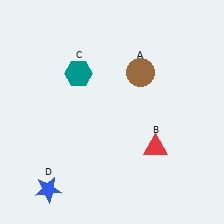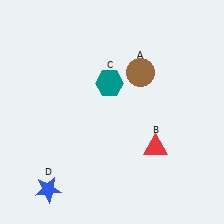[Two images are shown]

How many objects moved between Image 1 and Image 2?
1 object moved between the two images.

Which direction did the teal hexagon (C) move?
The teal hexagon (C) moved right.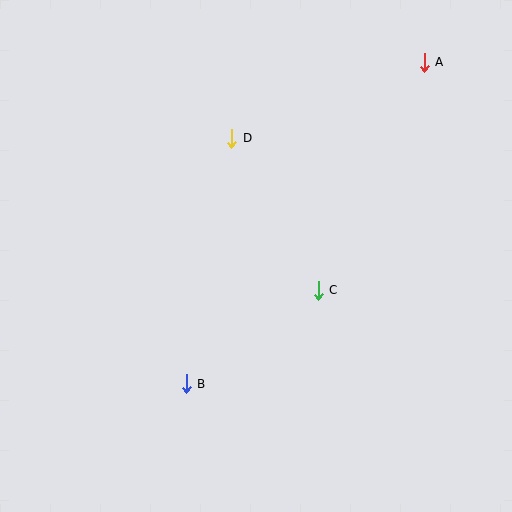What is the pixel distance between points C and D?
The distance between C and D is 175 pixels.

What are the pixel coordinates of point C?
Point C is at (318, 290).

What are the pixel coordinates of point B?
Point B is at (186, 384).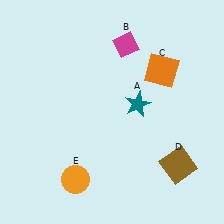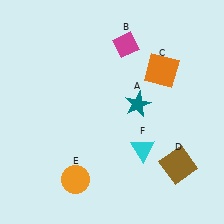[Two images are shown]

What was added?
A cyan triangle (F) was added in Image 2.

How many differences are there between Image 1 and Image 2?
There is 1 difference between the two images.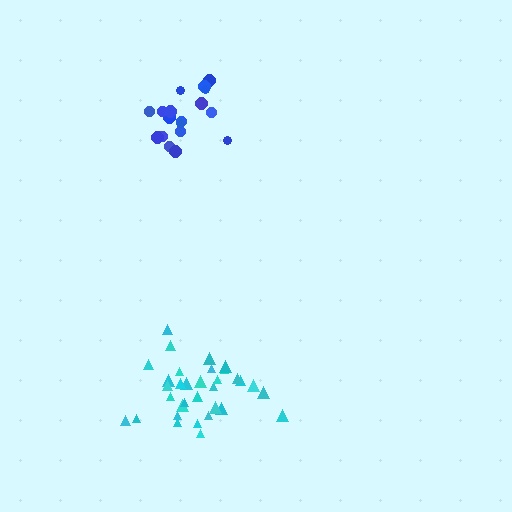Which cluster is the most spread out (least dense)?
Blue.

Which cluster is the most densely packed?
Cyan.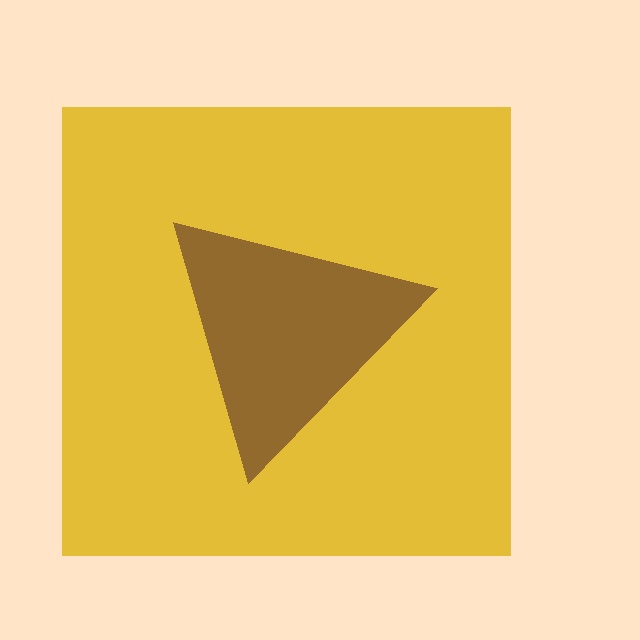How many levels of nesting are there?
2.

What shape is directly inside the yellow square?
The brown triangle.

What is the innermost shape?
The brown triangle.